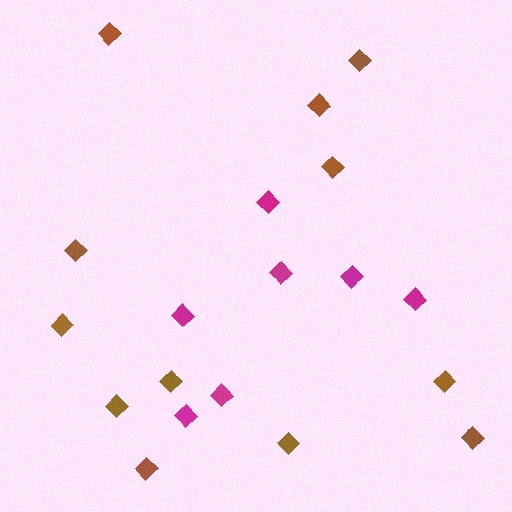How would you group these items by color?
There are 2 groups: one group of magenta diamonds (7) and one group of brown diamonds (12).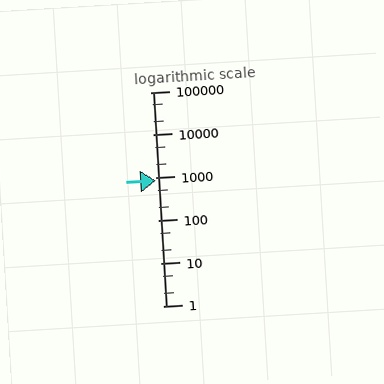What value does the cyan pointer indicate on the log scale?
The pointer indicates approximately 870.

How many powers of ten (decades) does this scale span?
The scale spans 5 decades, from 1 to 100000.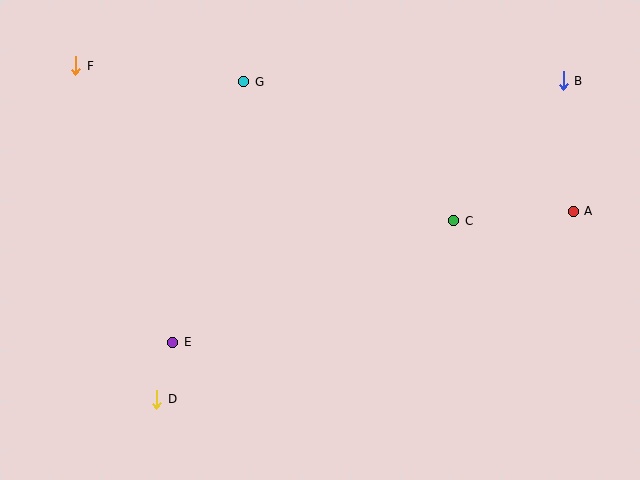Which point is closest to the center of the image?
Point C at (454, 221) is closest to the center.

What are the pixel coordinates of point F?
Point F is at (76, 66).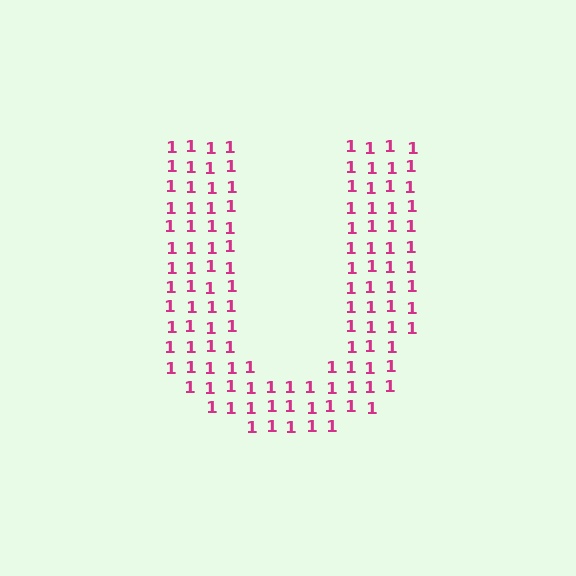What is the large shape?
The large shape is the letter U.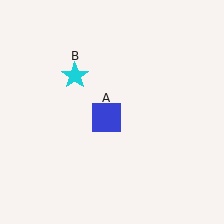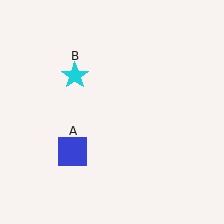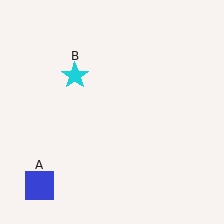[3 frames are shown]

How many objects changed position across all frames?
1 object changed position: blue square (object A).